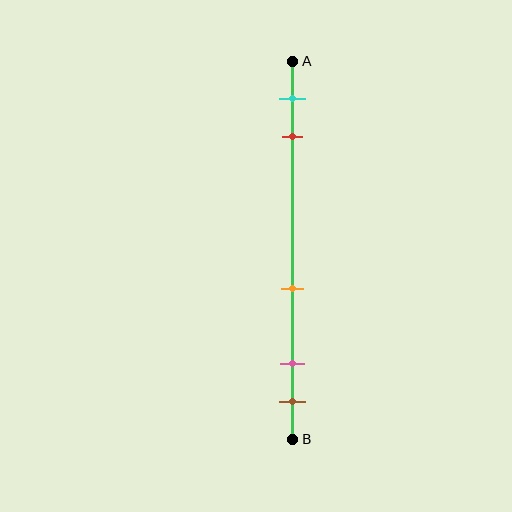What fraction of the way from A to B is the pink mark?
The pink mark is approximately 80% (0.8) of the way from A to B.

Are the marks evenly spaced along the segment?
No, the marks are not evenly spaced.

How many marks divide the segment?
There are 5 marks dividing the segment.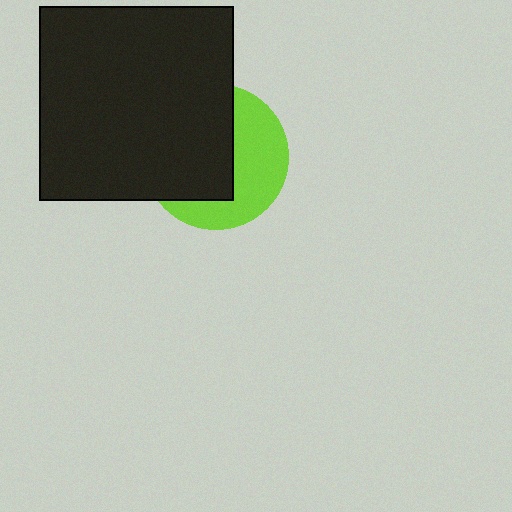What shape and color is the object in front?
The object in front is a black square.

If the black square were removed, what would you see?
You would see the complete lime circle.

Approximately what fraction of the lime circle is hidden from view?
Roughly 55% of the lime circle is hidden behind the black square.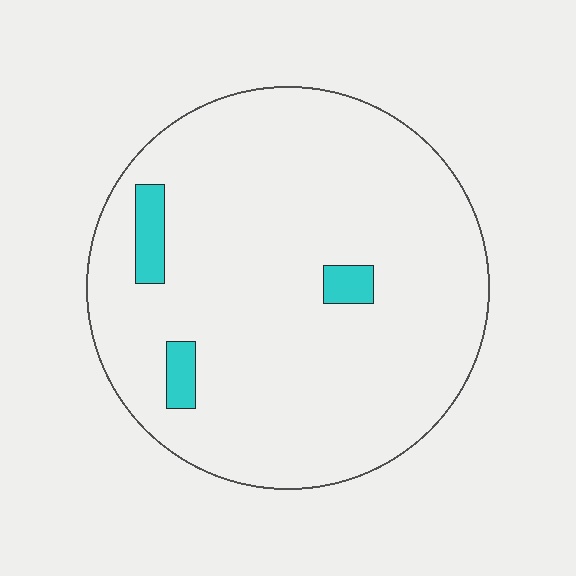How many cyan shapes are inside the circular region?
3.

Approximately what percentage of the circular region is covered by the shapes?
Approximately 5%.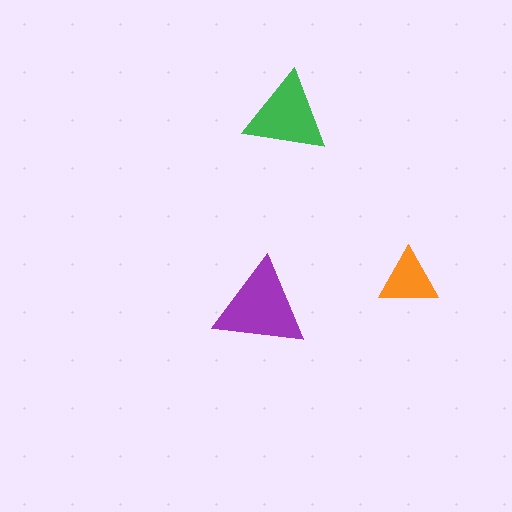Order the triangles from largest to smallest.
the purple one, the green one, the orange one.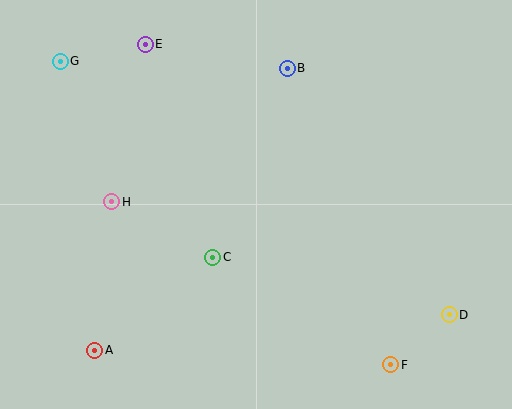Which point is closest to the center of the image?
Point C at (213, 257) is closest to the center.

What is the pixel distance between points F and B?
The distance between F and B is 314 pixels.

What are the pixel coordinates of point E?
Point E is at (145, 44).